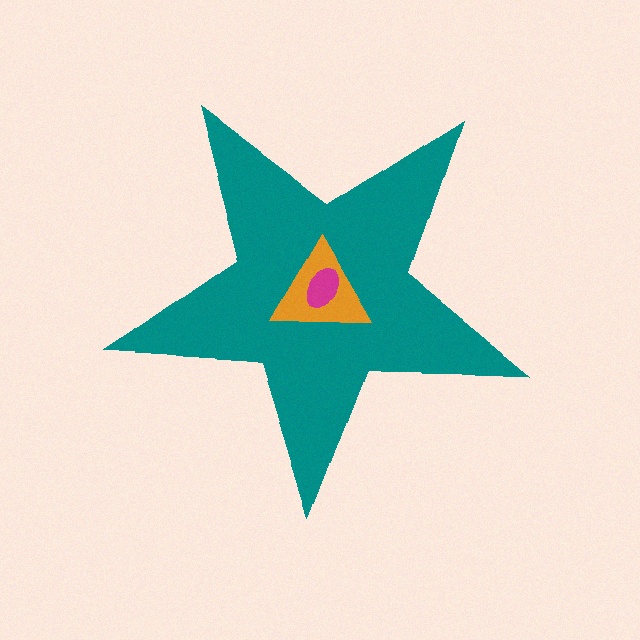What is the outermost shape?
The teal star.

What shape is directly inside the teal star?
The orange triangle.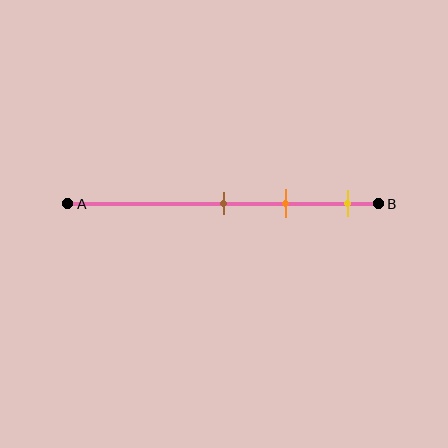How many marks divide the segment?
There are 3 marks dividing the segment.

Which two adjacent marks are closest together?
The brown and orange marks are the closest adjacent pair.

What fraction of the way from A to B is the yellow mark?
The yellow mark is approximately 90% (0.9) of the way from A to B.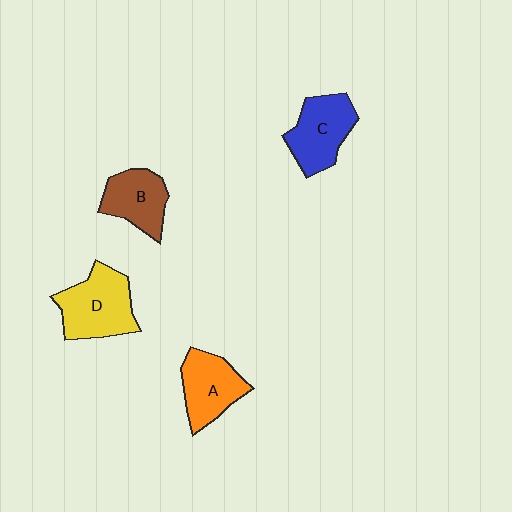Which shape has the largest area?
Shape D (yellow).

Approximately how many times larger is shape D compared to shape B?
Approximately 1.3 times.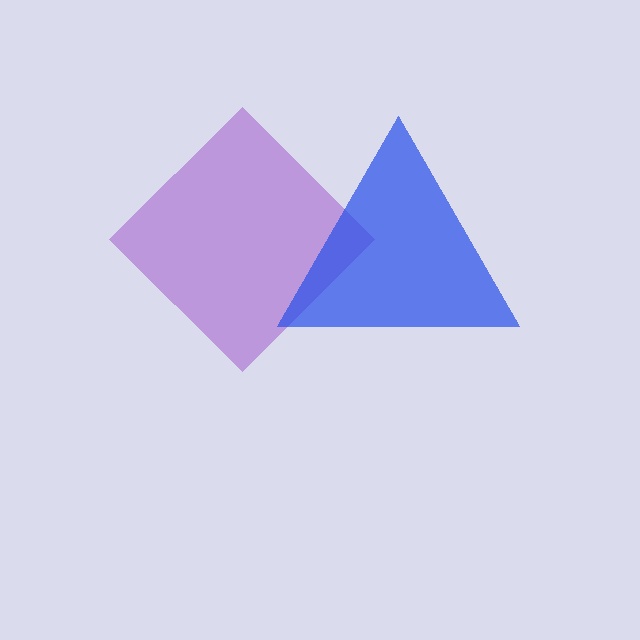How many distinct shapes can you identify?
There are 2 distinct shapes: a purple diamond, a blue triangle.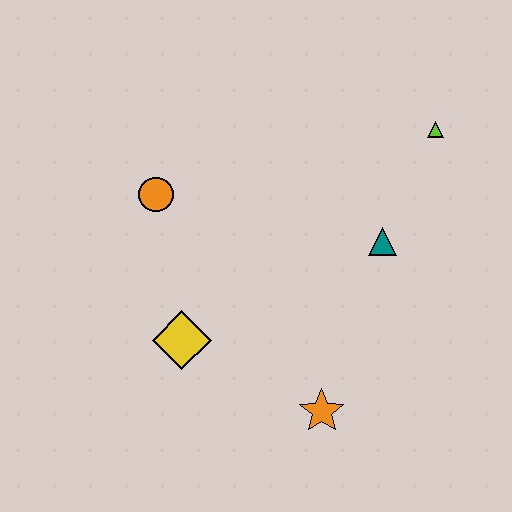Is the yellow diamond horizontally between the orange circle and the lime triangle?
Yes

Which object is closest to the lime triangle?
The teal triangle is closest to the lime triangle.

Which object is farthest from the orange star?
The lime triangle is farthest from the orange star.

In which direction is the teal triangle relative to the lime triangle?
The teal triangle is below the lime triangle.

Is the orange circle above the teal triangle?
Yes